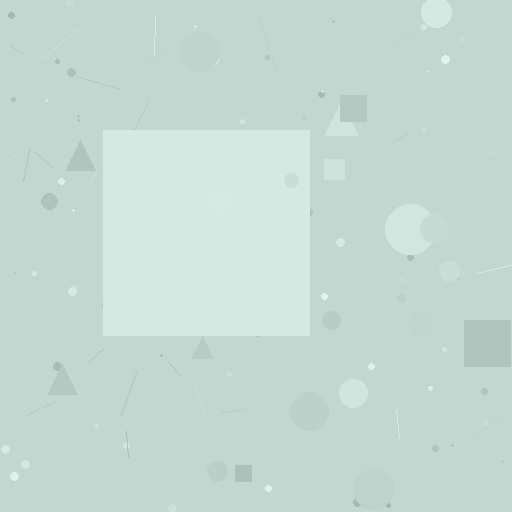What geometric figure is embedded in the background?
A square is embedded in the background.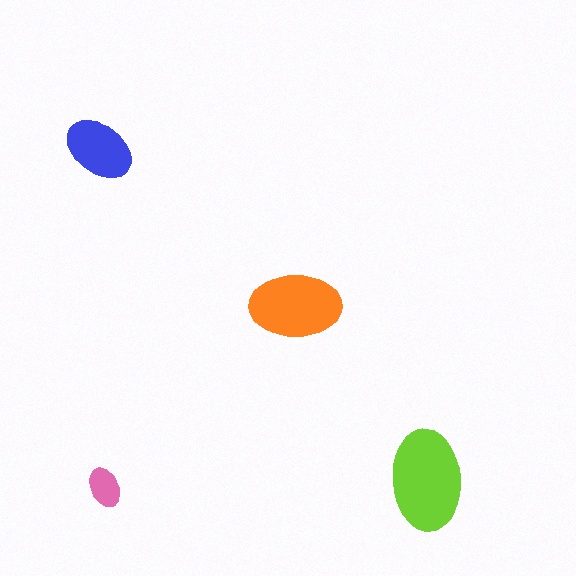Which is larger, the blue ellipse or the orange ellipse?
The orange one.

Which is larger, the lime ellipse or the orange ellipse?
The lime one.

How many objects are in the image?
There are 4 objects in the image.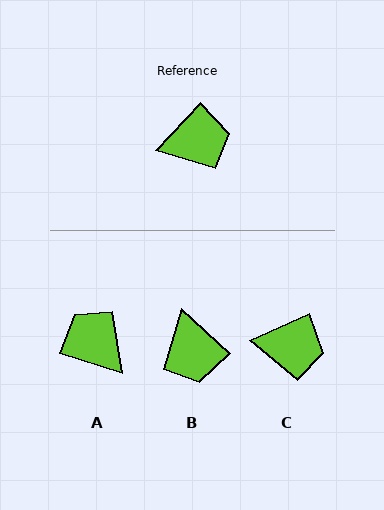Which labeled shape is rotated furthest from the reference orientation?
A, about 116 degrees away.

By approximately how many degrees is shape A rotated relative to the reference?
Approximately 116 degrees counter-clockwise.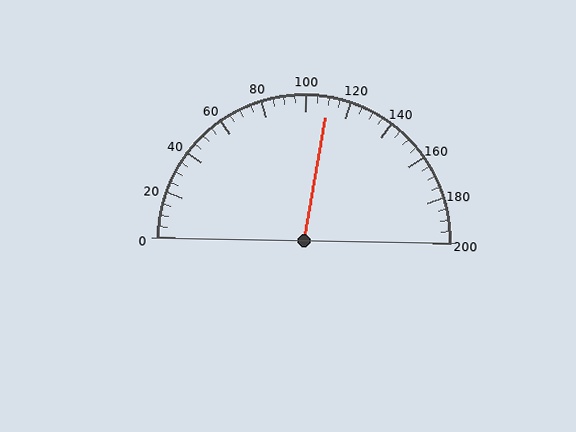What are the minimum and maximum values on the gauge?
The gauge ranges from 0 to 200.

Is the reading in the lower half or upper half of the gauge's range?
The reading is in the upper half of the range (0 to 200).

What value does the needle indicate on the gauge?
The needle indicates approximately 110.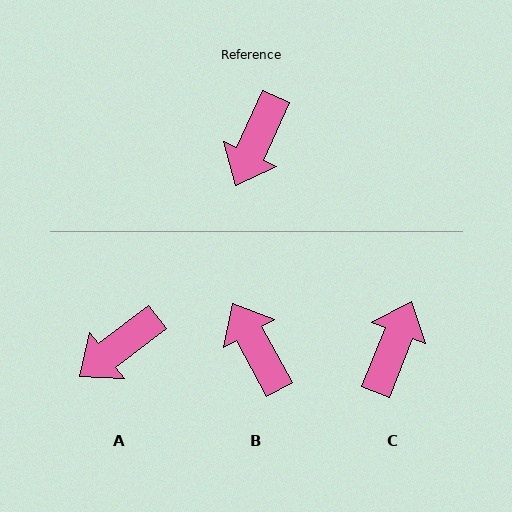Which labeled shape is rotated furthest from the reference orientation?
C, about 177 degrees away.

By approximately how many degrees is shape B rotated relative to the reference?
Approximately 127 degrees clockwise.